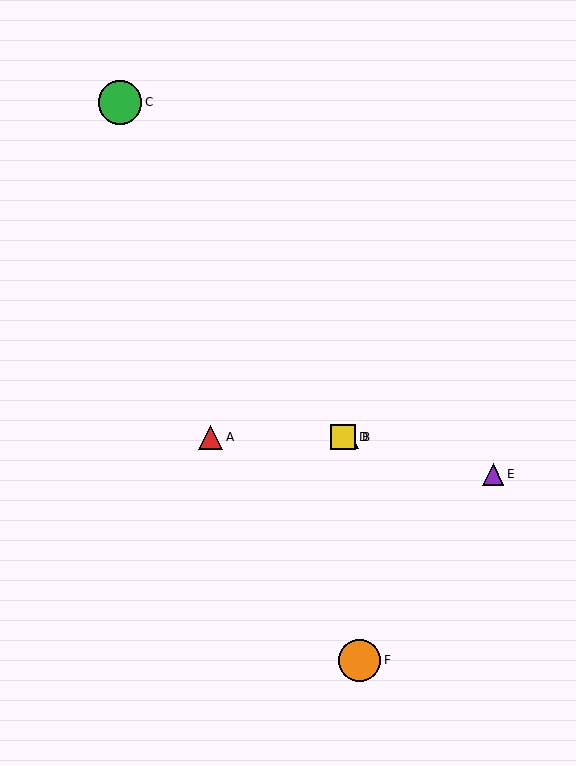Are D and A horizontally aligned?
Yes, both are at y≈437.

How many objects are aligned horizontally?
3 objects (A, B, D) are aligned horizontally.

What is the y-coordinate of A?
Object A is at y≈437.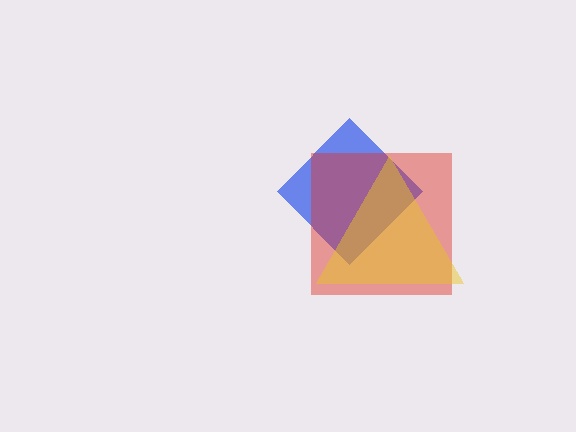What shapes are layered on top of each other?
The layered shapes are: a blue diamond, a red square, a yellow triangle.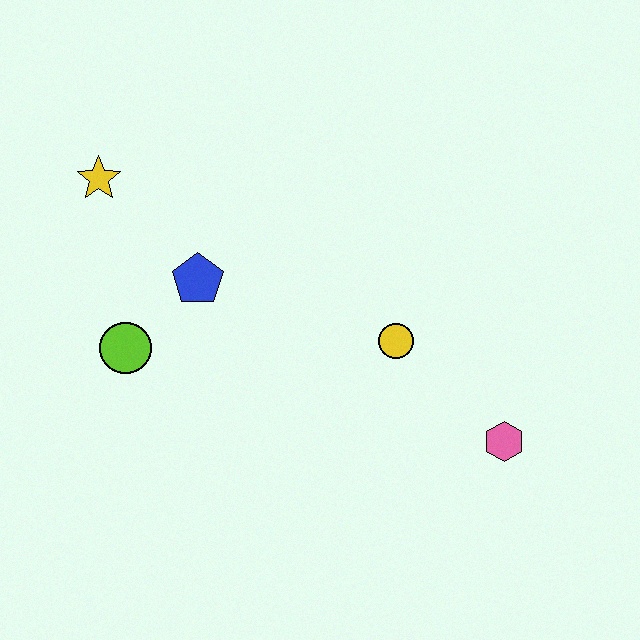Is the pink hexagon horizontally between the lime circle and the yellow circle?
No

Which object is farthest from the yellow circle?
The yellow star is farthest from the yellow circle.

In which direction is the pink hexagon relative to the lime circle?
The pink hexagon is to the right of the lime circle.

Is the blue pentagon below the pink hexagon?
No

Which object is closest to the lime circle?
The blue pentagon is closest to the lime circle.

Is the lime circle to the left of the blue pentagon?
Yes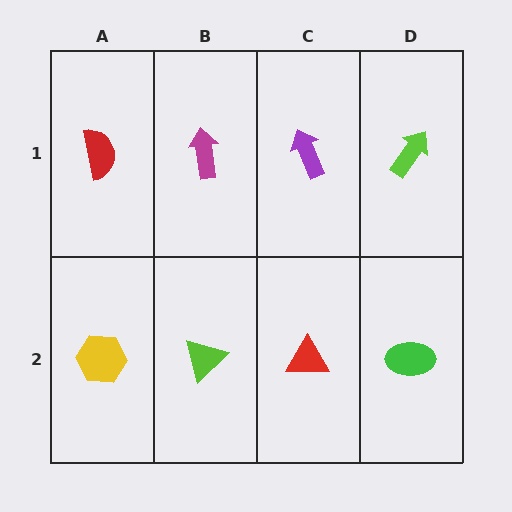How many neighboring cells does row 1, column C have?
3.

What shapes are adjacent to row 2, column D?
A lime arrow (row 1, column D), a red triangle (row 2, column C).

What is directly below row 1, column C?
A red triangle.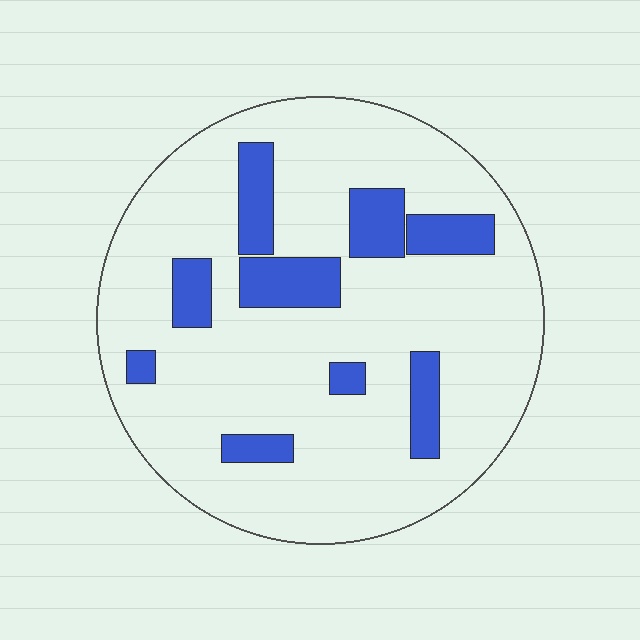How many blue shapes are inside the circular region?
9.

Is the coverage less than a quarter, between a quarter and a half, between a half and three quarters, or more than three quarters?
Less than a quarter.